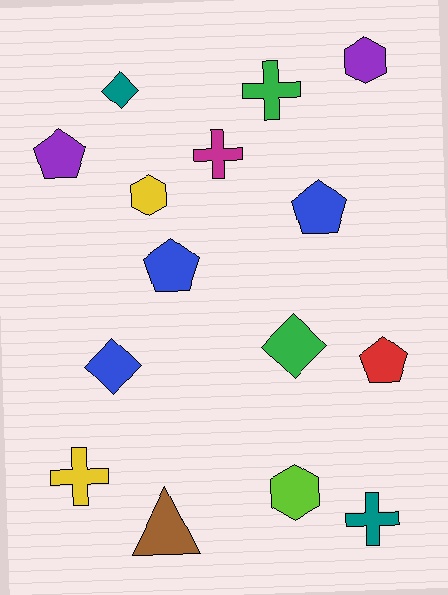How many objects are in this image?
There are 15 objects.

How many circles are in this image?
There are no circles.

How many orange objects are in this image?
There are no orange objects.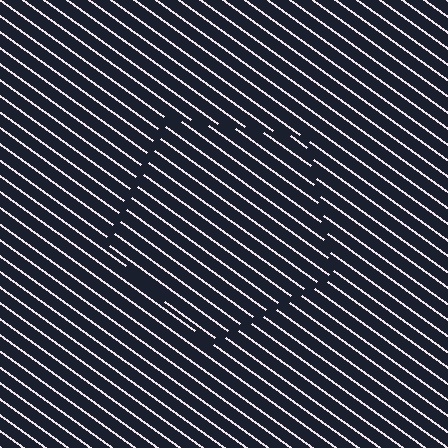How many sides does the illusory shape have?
5 sides — the line-ends trace a pentagon.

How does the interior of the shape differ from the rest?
The interior of the shape contains the same grating, shifted by half a period — the contour is defined by the phase discontinuity where line-ends from the inner and outer gratings abut.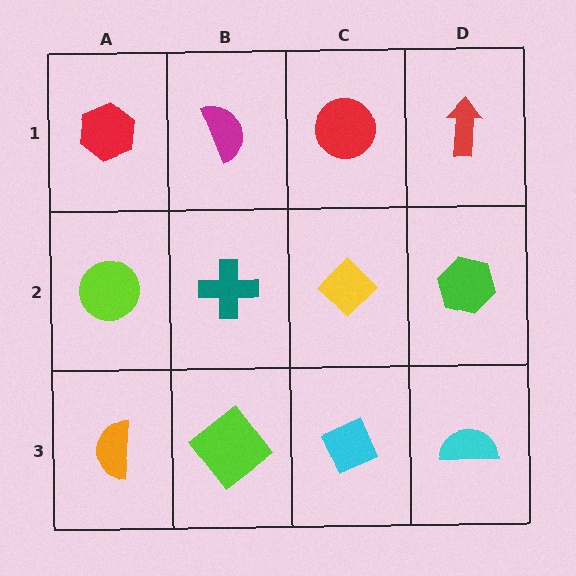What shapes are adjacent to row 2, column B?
A magenta semicircle (row 1, column B), a lime diamond (row 3, column B), a lime circle (row 2, column A), a yellow diamond (row 2, column C).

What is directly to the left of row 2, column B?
A lime circle.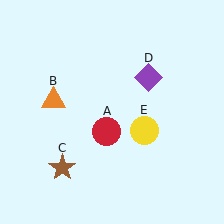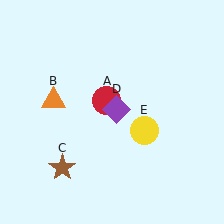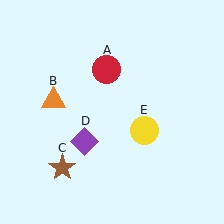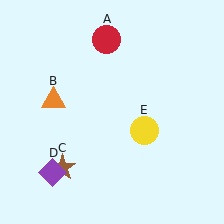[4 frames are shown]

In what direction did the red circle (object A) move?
The red circle (object A) moved up.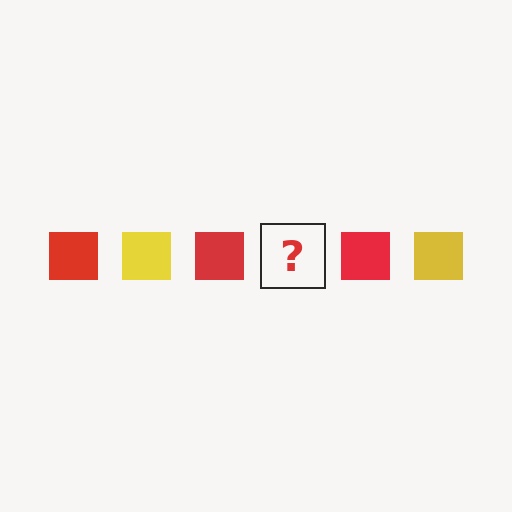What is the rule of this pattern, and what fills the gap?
The rule is that the pattern cycles through red, yellow squares. The gap should be filled with a yellow square.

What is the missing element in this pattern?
The missing element is a yellow square.